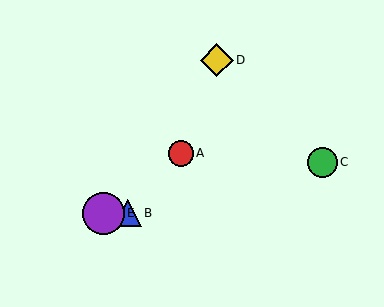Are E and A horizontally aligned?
No, E is at y≈213 and A is at y≈153.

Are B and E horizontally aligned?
Yes, both are at y≈213.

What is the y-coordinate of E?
Object E is at y≈213.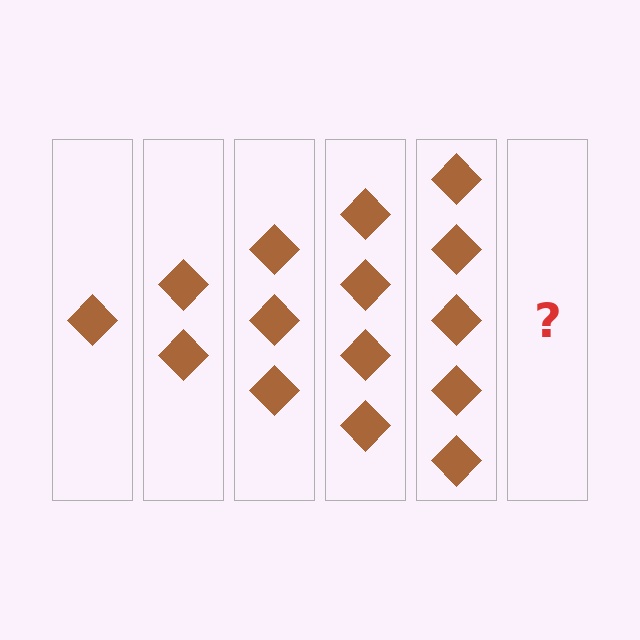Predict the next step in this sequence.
The next step is 6 diamonds.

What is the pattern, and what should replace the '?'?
The pattern is that each step adds one more diamond. The '?' should be 6 diamonds.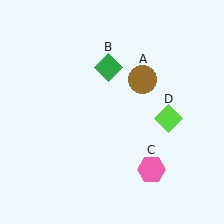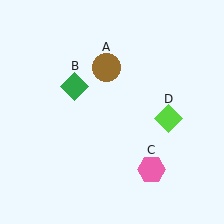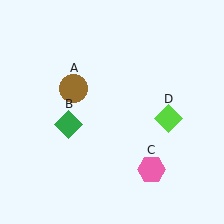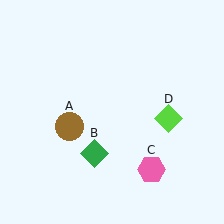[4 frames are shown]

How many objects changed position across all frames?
2 objects changed position: brown circle (object A), green diamond (object B).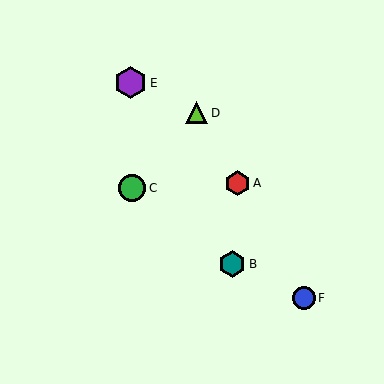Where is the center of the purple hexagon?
The center of the purple hexagon is at (131, 83).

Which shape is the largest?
The purple hexagon (labeled E) is the largest.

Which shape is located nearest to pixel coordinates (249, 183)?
The red hexagon (labeled A) at (237, 183) is nearest to that location.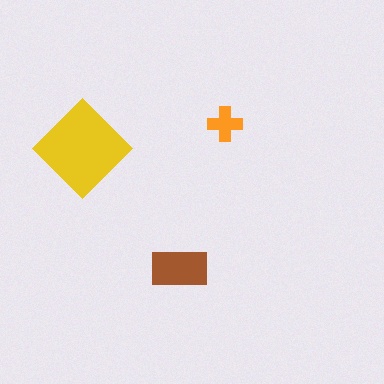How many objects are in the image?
There are 3 objects in the image.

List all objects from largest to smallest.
The yellow diamond, the brown rectangle, the orange cross.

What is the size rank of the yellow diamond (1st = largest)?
1st.